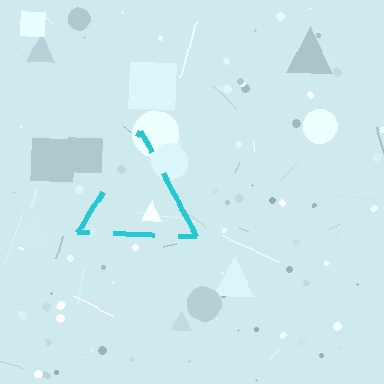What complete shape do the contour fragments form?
The contour fragments form a triangle.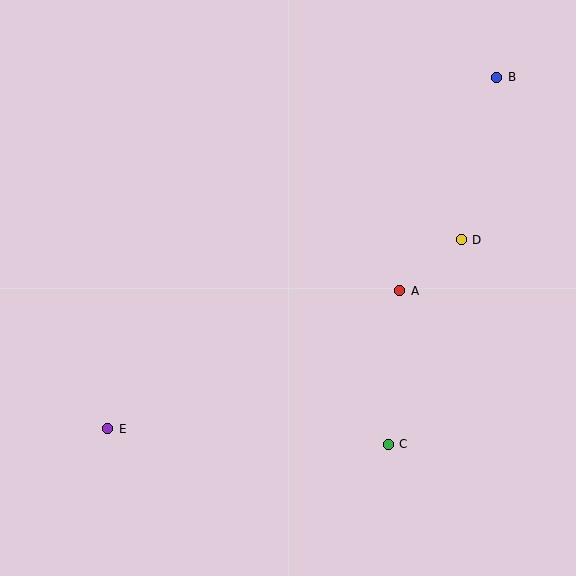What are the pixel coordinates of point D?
Point D is at (461, 240).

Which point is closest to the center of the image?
Point A at (400, 291) is closest to the center.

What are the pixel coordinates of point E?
Point E is at (108, 429).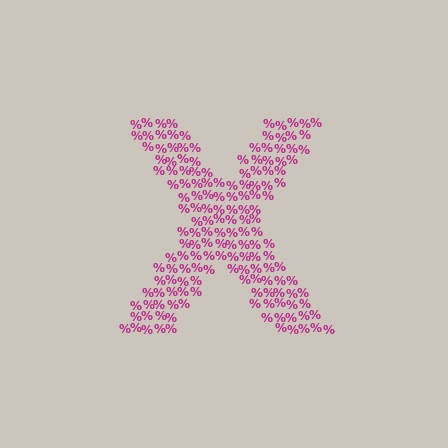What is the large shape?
The large shape is the letter X.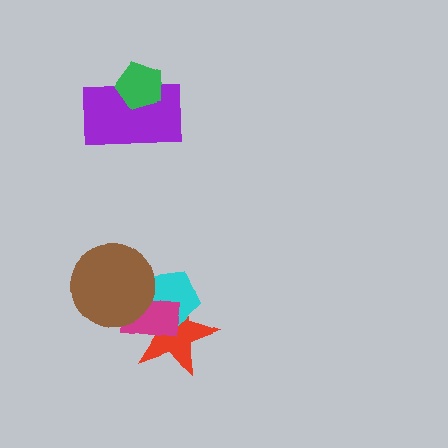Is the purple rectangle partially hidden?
Yes, it is partially covered by another shape.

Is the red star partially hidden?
Yes, it is partially covered by another shape.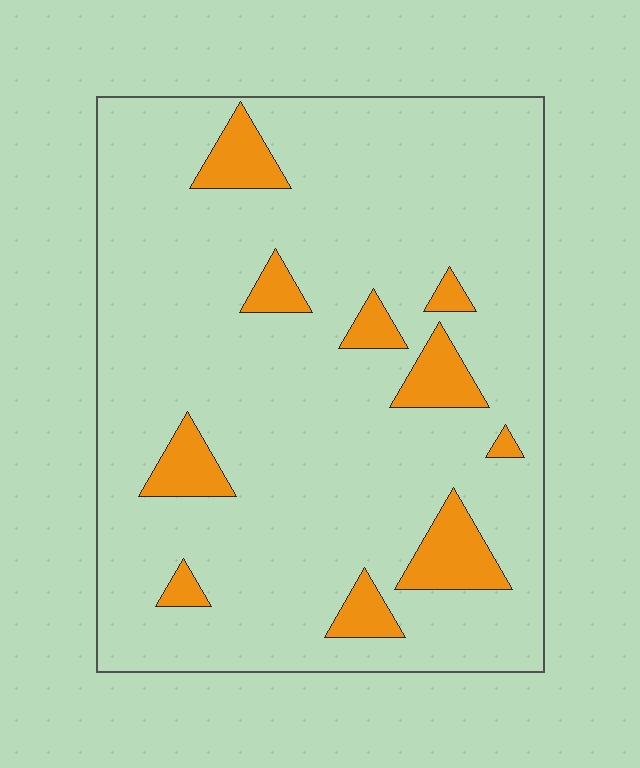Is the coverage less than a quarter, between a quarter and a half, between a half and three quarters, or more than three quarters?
Less than a quarter.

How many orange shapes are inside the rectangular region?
10.